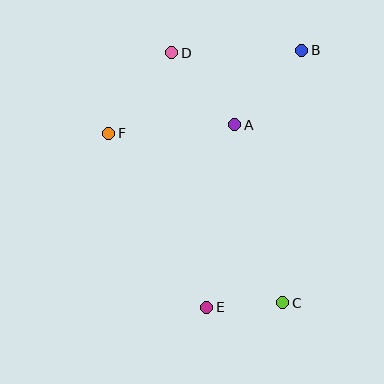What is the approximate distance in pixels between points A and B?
The distance between A and B is approximately 100 pixels.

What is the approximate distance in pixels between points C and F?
The distance between C and F is approximately 243 pixels.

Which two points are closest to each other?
Points C and E are closest to each other.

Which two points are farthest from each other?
Points B and E are farthest from each other.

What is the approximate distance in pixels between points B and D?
The distance between B and D is approximately 130 pixels.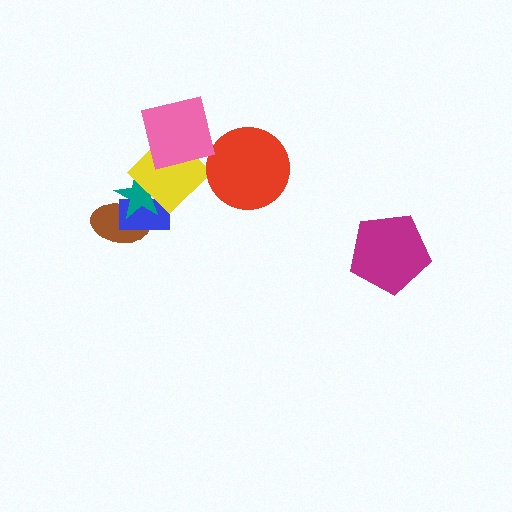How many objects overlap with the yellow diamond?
3 objects overlap with the yellow diamond.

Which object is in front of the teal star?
The yellow diamond is in front of the teal star.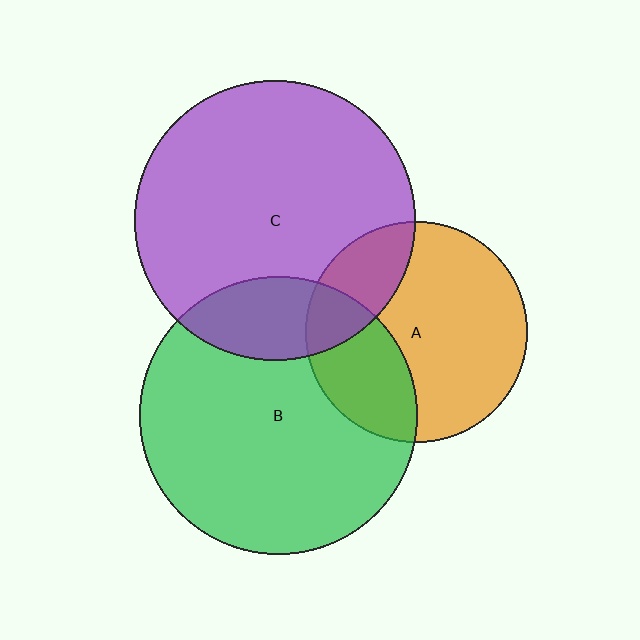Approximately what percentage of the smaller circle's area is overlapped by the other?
Approximately 30%.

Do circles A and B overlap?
Yes.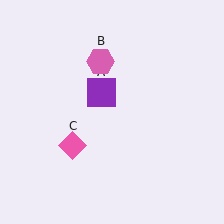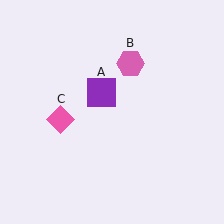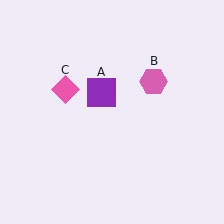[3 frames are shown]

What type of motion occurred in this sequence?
The pink hexagon (object B), pink diamond (object C) rotated clockwise around the center of the scene.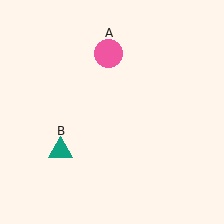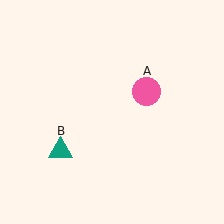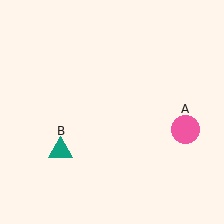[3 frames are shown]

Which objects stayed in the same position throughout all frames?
Teal triangle (object B) remained stationary.